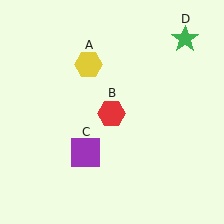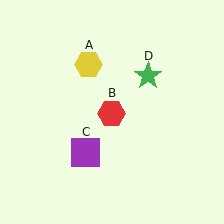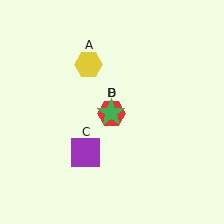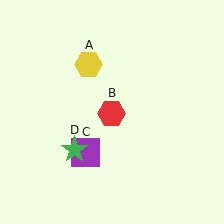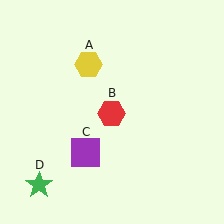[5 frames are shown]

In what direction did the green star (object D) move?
The green star (object D) moved down and to the left.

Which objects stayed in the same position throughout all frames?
Yellow hexagon (object A) and red hexagon (object B) and purple square (object C) remained stationary.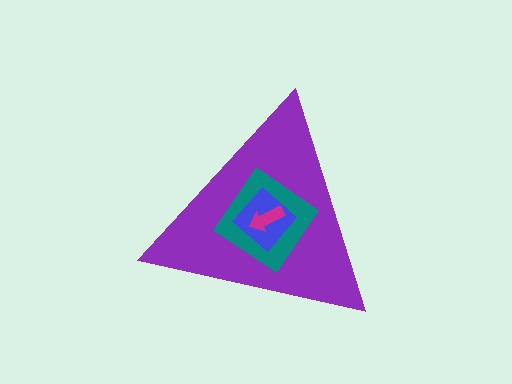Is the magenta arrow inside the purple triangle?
Yes.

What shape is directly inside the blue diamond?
The magenta arrow.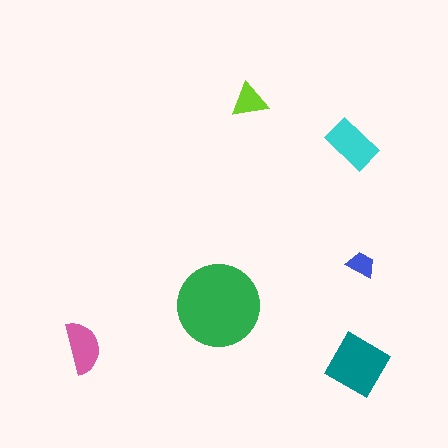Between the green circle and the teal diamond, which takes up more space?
The green circle.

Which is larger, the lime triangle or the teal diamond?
The teal diamond.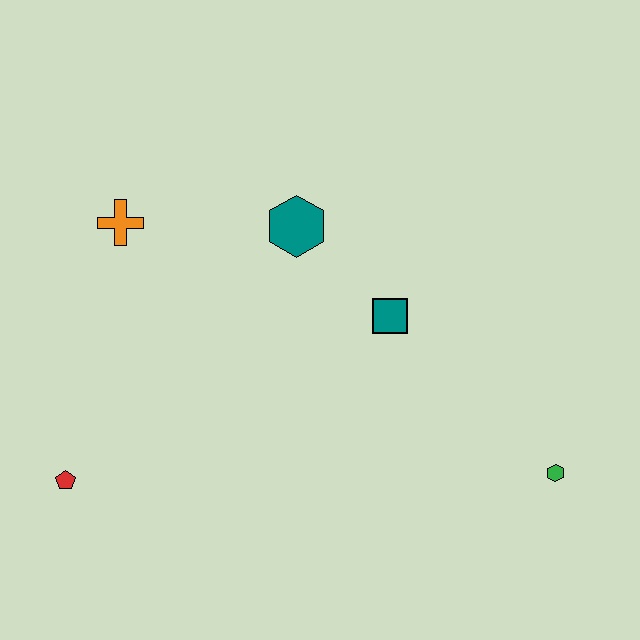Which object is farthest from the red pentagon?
The green hexagon is farthest from the red pentagon.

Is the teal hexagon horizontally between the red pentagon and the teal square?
Yes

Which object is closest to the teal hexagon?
The teal square is closest to the teal hexagon.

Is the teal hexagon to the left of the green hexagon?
Yes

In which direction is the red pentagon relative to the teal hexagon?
The red pentagon is below the teal hexagon.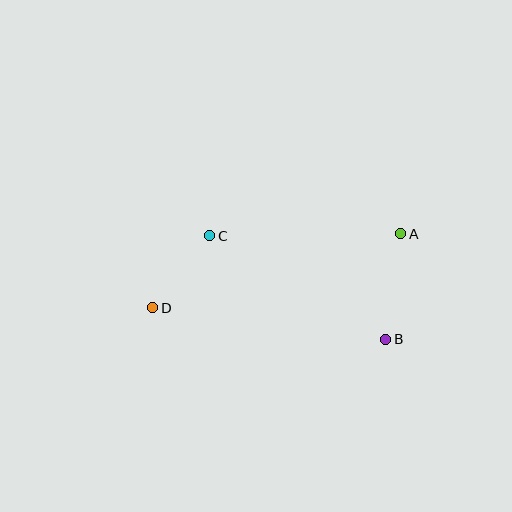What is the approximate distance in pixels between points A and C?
The distance between A and C is approximately 191 pixels.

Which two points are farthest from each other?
Points A and D are farthest from each other.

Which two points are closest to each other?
Points C and D are closest to each other.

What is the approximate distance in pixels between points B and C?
The distance between B and C is approximately 204 pixels.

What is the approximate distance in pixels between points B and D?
The distance between B and D is approximately 235 pixels.